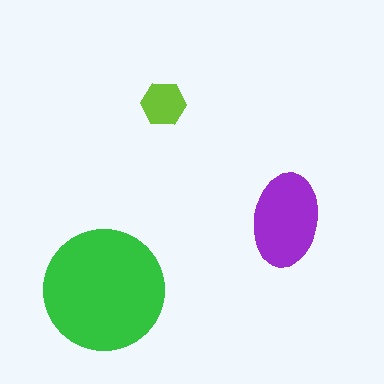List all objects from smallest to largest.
The lime hexagon, the purple ellipse, the green circle.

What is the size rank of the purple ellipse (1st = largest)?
2nd.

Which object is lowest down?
The green circle is bottommost.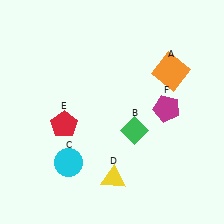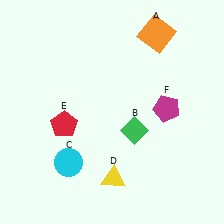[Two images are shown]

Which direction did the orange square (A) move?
The orange square (A) moved up.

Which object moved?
The orange square (A) moved up.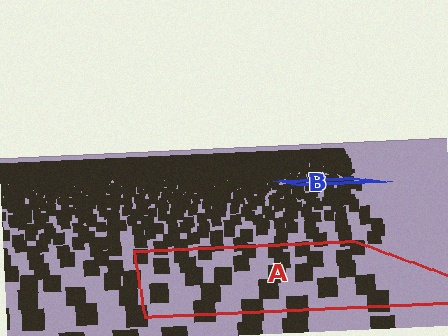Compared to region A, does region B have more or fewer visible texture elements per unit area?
Region B has more texture elements per unit area — they are packed more densely because it is farther away.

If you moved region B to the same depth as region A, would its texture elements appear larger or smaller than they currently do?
They would appear larger. At a closer depth, the same texture elements are projected at a bigger on-screen size.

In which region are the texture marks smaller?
The texture marks are smaller in region B, because it is farther away.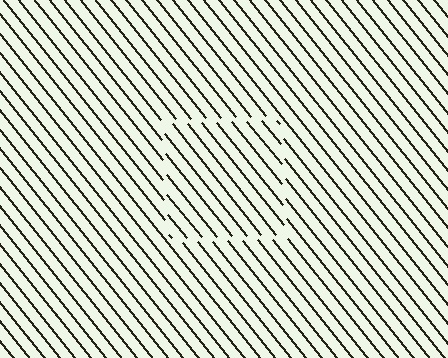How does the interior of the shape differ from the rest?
The interior of the shape contains the same grating, shifted by half a period — the contour is defined by the phase discontinuity where line-ends from the inner and outer gratings abut.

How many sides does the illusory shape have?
4 sides — the line-ends trace a square.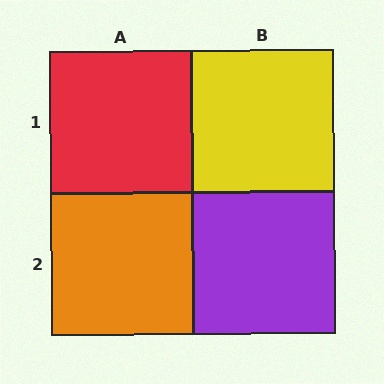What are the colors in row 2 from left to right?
Orange, purple.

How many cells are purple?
1 cell is purple.